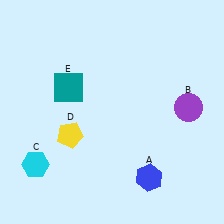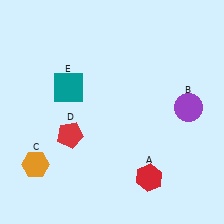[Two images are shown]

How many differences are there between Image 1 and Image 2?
There are 3 differences between the two images.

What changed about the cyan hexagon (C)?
In Image 1, C is cyan. In Image 2, it changed to orange.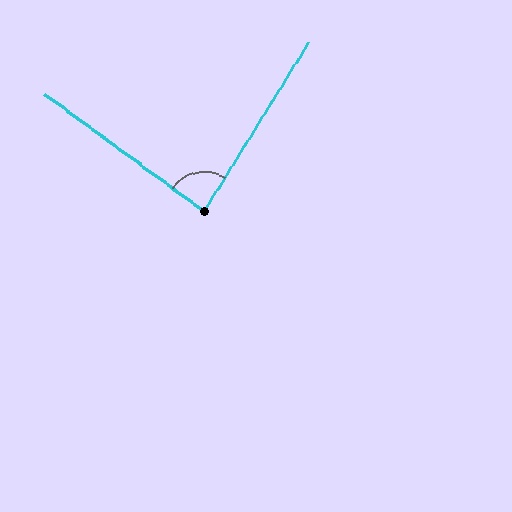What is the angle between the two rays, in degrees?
Approximately 85 degrees.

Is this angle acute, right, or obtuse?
It is approximately a right angle.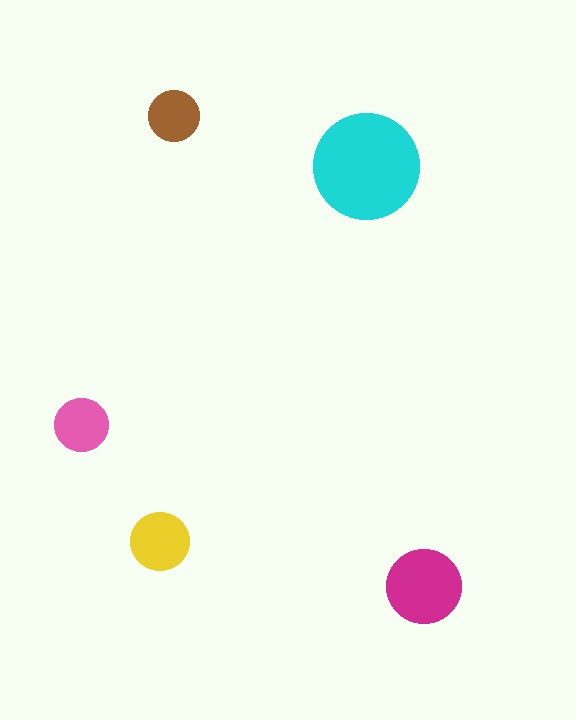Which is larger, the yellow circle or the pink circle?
The yellow one.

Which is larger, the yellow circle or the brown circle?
The yellow one.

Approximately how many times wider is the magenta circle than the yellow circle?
About 1.5 times wider.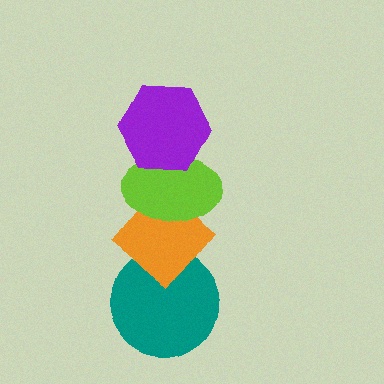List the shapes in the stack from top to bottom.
From top to bottom: the purple hexagon, the lime ellipse, the orange diamond, the teal circle.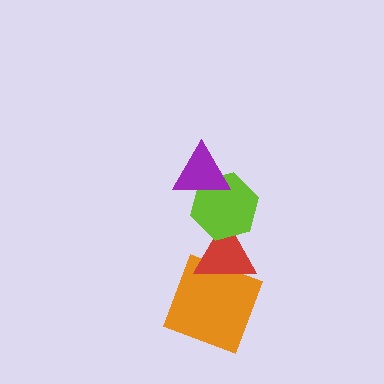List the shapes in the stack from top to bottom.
From top to bottom: the purple triangle, the lime hexagon, the red triangle, the orange square.